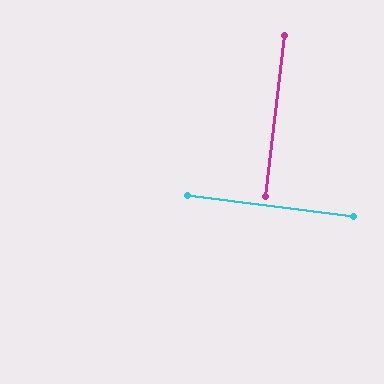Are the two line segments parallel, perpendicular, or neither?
Perpendicular — they meet at approximately 89°.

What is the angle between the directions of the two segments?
Approximately 89 degrees.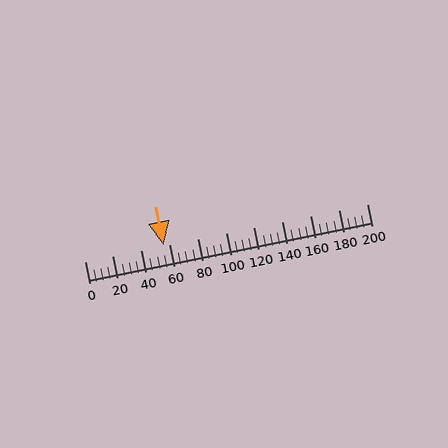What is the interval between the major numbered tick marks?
The major tick marks are spaced 20 units apart.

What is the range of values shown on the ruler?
The ruler shows values from 0 to 200.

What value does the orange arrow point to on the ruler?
The orange arrow points to approximately 56.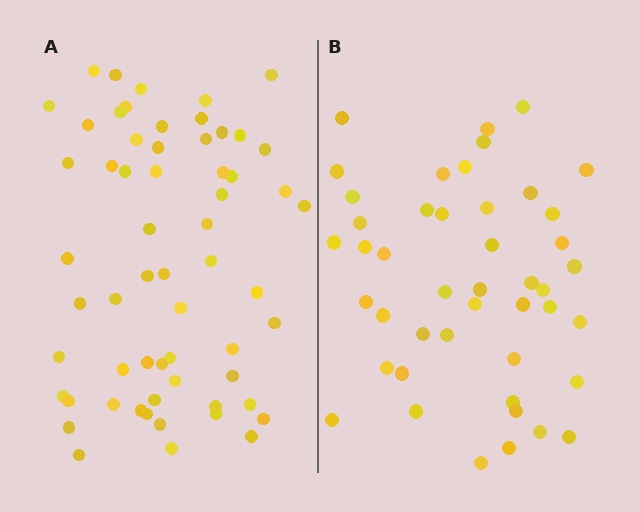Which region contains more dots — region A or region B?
Region A (the left region) has more dots.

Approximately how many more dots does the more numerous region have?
Region A has approximately 15 more dots than region B.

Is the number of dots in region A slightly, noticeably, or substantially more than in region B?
Region A has noticeably more, but not dramatically so. The ratio is roughly 1.3 to 1.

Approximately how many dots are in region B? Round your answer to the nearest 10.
About 40 dots. (The exact count is 45, which rounds to 40.)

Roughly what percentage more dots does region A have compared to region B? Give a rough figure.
About 35% more.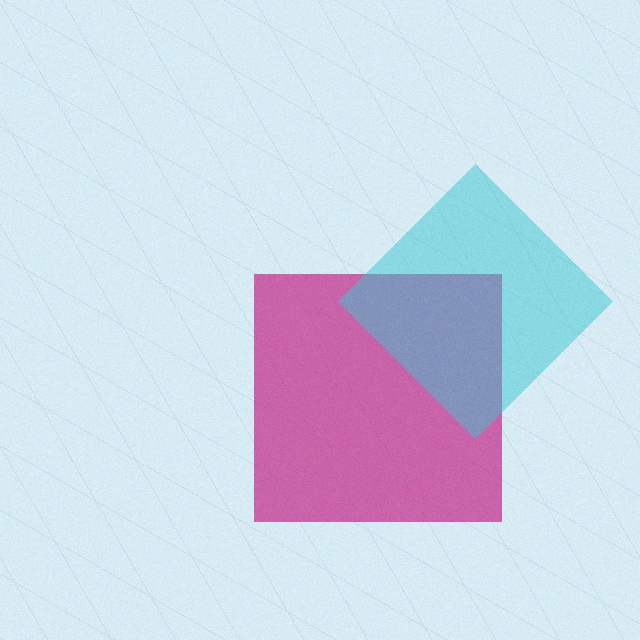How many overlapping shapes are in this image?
There are 2 overlapping shapes in the image.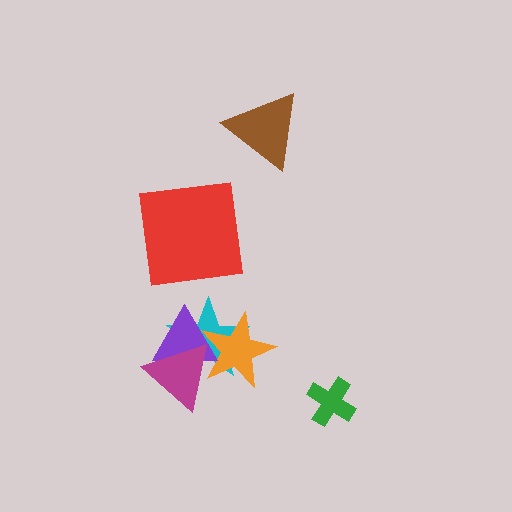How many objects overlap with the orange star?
3 objects overlap with the orange star.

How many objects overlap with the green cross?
0 objects overlap with the green cross.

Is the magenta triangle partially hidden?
No, no other shape covers it.